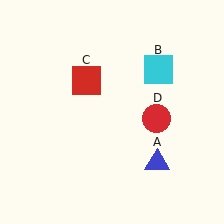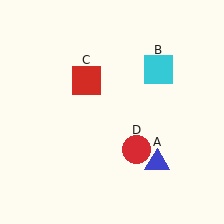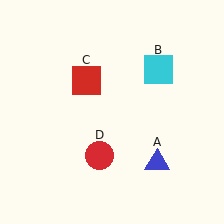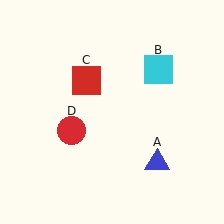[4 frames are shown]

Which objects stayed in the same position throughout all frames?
Blue triangle (object A) and cyan square (object B) and red square (object C) remained stationary.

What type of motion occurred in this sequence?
The red circle (object D) rotated clockwise around the center of the scene.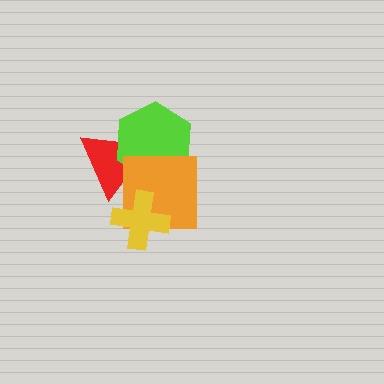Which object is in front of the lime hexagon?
The orange square is in front of the lime hexagon.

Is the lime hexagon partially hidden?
Yes, it is partially covered by another shape.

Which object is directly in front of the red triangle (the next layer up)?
The lime hexagon is directly in front of the red triangle.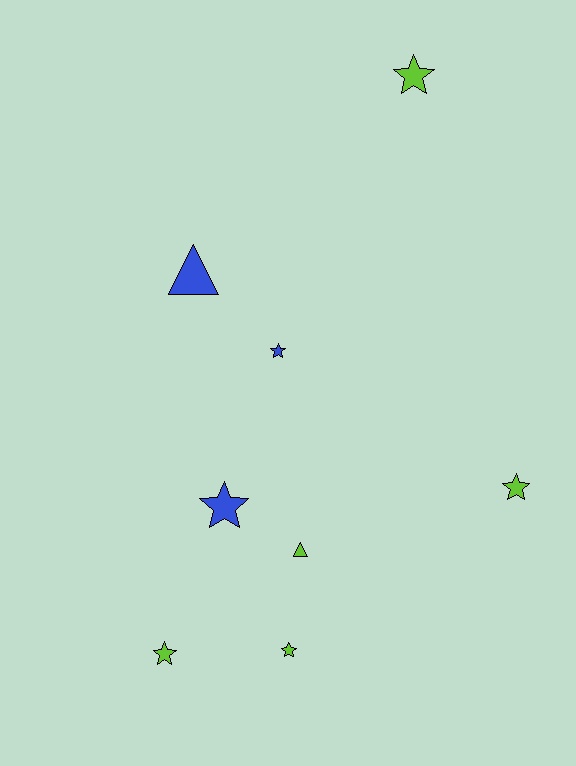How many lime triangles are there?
There is 1 lime triangle.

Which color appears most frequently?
Lime, with 5 objects.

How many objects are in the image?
There are 8 objects.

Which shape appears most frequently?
Star, with 6 objects.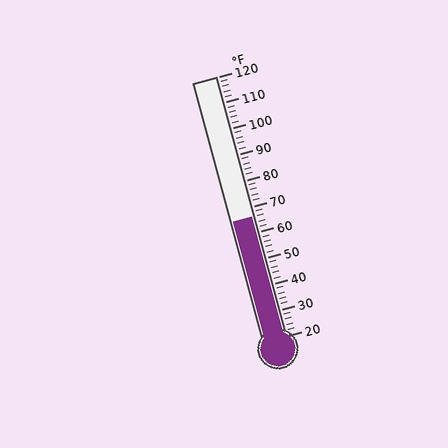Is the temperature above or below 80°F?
The temperature is below 80°F.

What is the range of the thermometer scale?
The thermometer scale ranges from 20°F to 120°F.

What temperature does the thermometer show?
The thermometer shows approximately 66°F.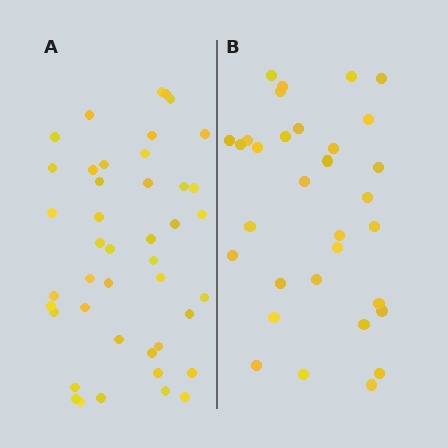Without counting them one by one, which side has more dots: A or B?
Region A (the left region) has more dots.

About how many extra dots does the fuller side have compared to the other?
Region A has roughly 12 or so more dots than region B.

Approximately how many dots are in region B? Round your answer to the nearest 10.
About 30 dots. (The exact count is 32, which rounds to 30.)